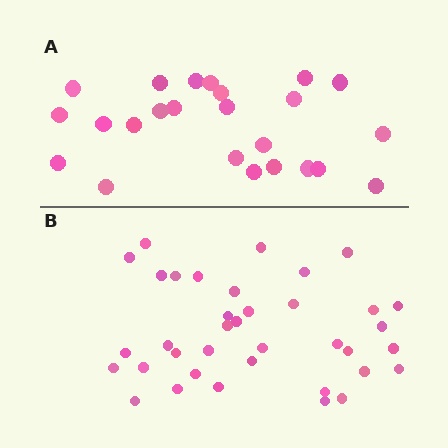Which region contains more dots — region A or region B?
Region B (the bottom region) has more dots.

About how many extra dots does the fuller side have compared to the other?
Region B has approximately 15 more dots than region A.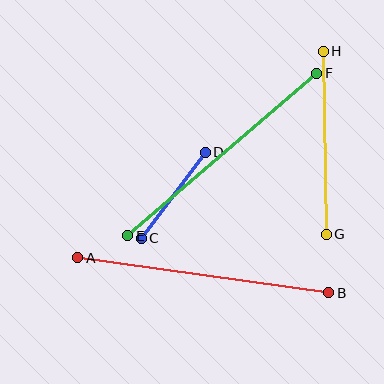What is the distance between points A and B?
The distance is approximately 253 pixels.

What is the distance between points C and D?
The distance is approximately 107 pixels.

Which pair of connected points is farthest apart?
Points A and B are farthest apart.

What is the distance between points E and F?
The distance is approximately 250 pixels.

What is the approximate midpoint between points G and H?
The midpoint is at approximately (325, 143) pixels.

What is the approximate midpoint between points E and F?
The midpoint is at approximately (222, 155) pixels.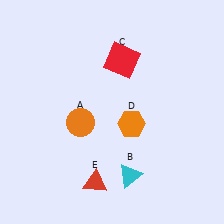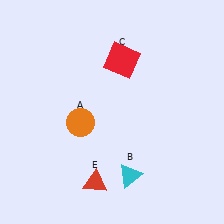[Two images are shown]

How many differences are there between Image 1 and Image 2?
There is 1 difference between the two images.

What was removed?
The orange hexagon (D) was removed in Image 2.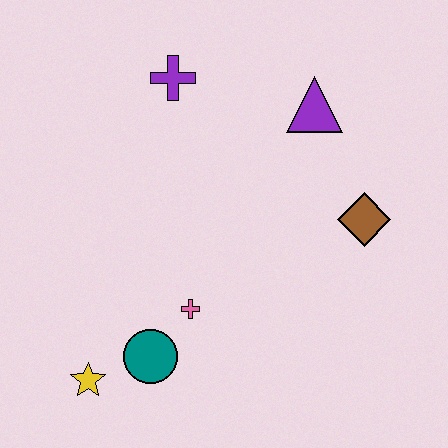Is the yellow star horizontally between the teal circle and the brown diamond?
No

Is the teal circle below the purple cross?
Yes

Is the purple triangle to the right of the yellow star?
Yes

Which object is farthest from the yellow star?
The purple triangle is farthest from the yellow star.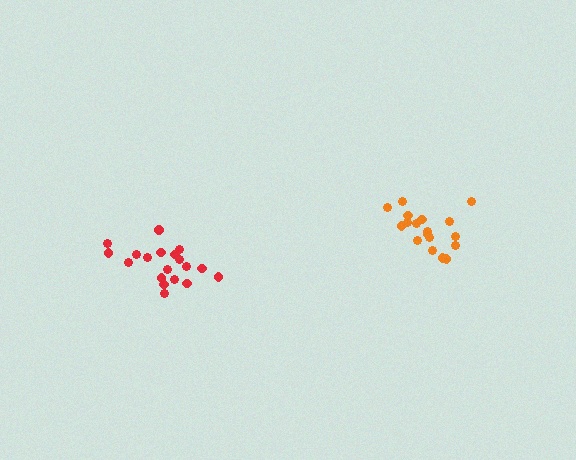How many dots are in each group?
Group 1: 18 dots, Group 2: 19 dots (37 total).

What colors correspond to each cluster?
The clusters are colored: orange, red.